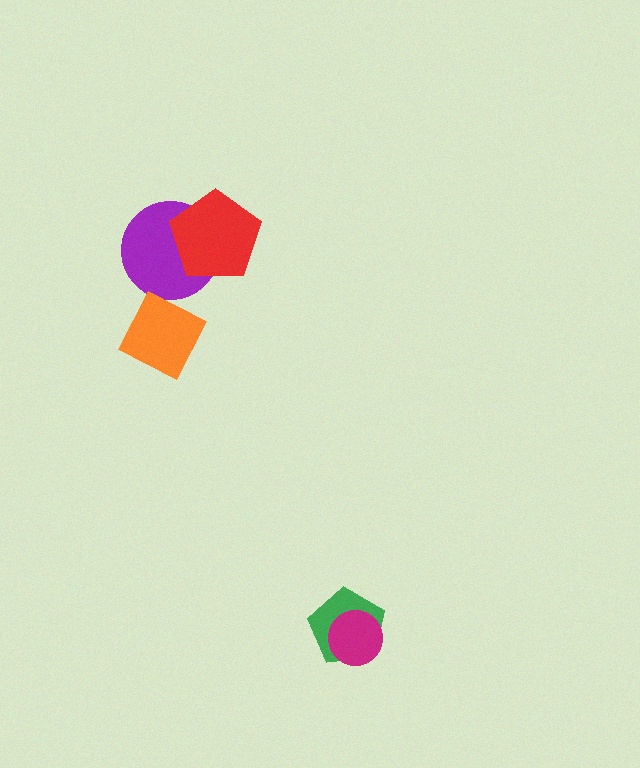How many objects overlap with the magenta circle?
1 object overlaps with the magenta circle.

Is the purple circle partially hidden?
Yes, it is partially covered by another shape.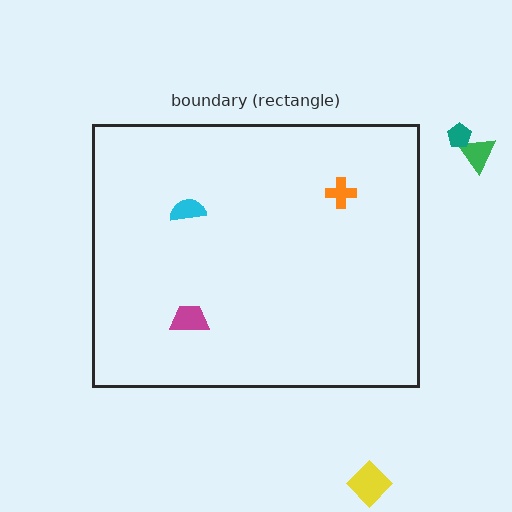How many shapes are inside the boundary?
3 inside, 3 outside.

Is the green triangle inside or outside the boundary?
Outside.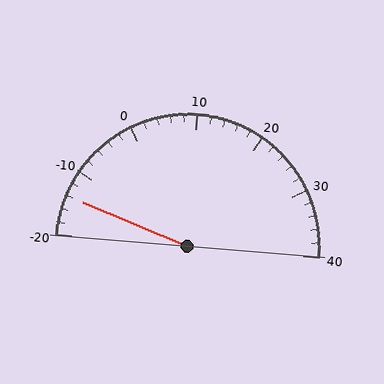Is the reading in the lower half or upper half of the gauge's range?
The reading is in the lower half of the range (-20 to 40).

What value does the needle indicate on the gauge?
The needle indicates approximately -14.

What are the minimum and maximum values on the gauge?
The gauge ranges from -20 to 40.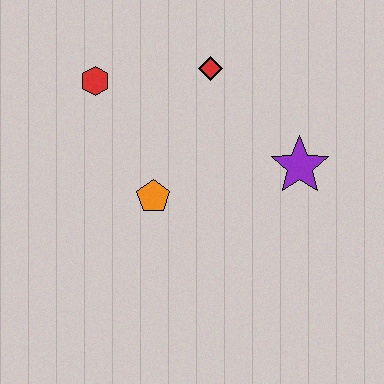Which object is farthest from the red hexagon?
The purple star is farthest from the red hexagon.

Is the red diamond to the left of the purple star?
Yes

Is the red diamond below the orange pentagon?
No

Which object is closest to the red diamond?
The red hexagon is closest to the red diamond.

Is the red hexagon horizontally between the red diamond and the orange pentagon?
No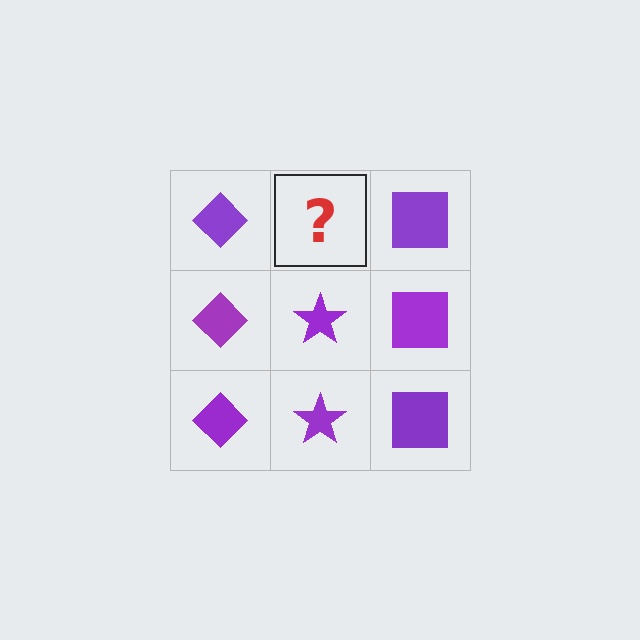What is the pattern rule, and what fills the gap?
The rule is that each column has a consistent shape. The gap should be filled with a purple star.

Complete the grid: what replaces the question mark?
The question mark should be replaced with a purple star.